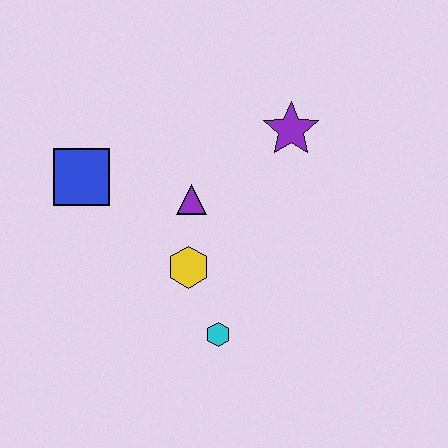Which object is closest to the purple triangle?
The yellow hexagon is closest to the purple triangle.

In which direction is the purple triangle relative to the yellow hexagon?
The purple triangle is above the yellow hexagon.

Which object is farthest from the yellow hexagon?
The purple star is farthest from the yellow hexagon.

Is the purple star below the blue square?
No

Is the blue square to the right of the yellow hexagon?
No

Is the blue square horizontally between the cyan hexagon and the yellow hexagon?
No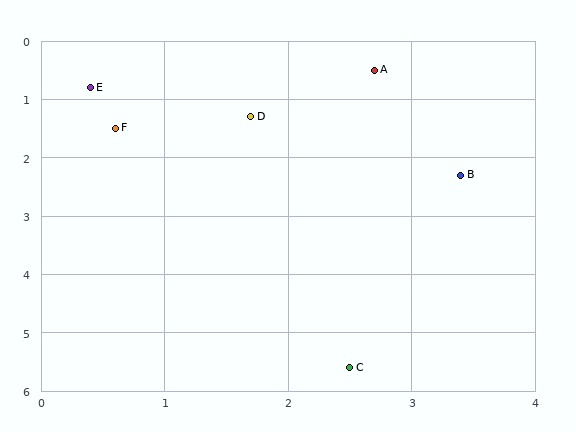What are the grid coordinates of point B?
Point B is at approximately (3.4, 2.3).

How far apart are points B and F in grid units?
Points B and F are about 2.9 grid units apart.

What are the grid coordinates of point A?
Point A is at approximately (2.7, 0.5).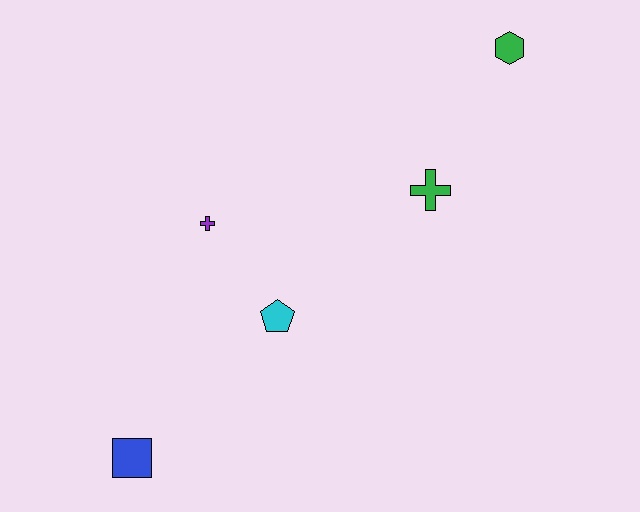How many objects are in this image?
There are 5 objects.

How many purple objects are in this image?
There is 1 purple object.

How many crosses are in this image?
There are 2 crosses.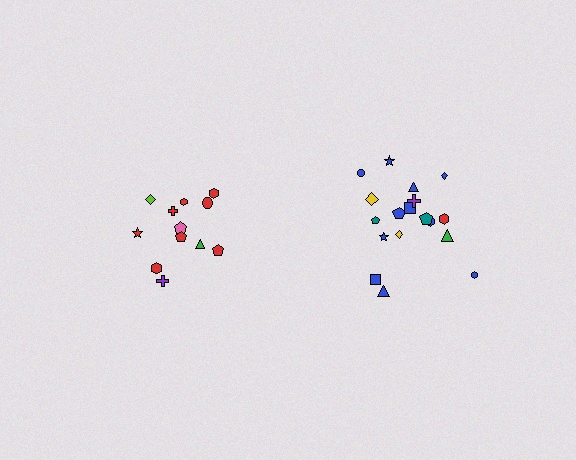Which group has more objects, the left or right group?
The right group.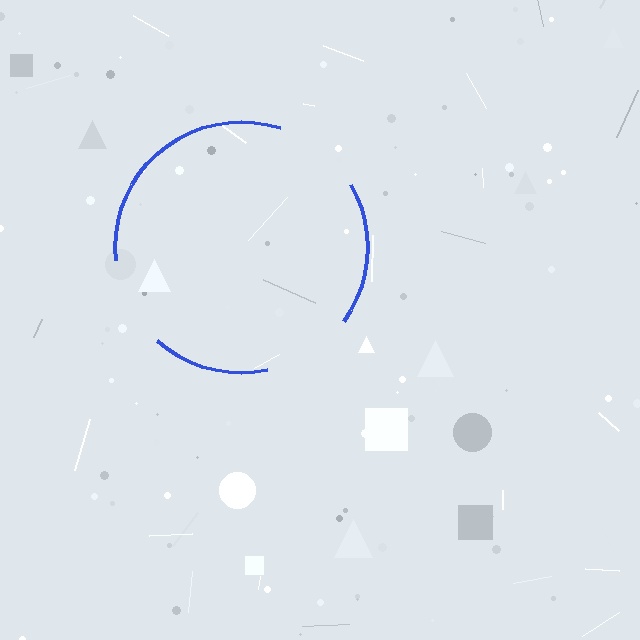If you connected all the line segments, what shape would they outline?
They would outline a circle.